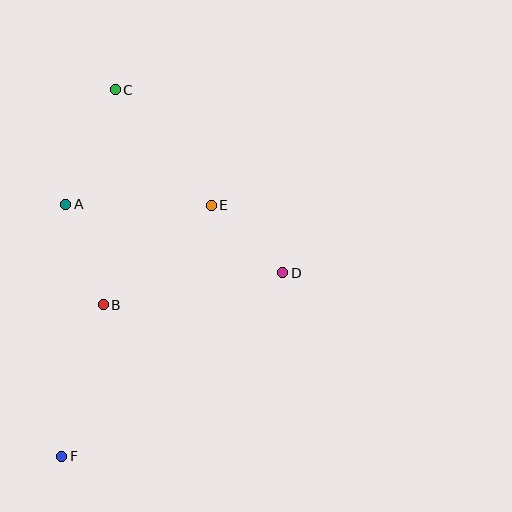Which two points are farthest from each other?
Points C and F are farthest from each other.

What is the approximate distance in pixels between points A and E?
The distance between A and E is approximately 146 pixels.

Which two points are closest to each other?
Points D and E are closest to each other.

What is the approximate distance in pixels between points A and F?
The distance between A and F is approximately 252 pixels.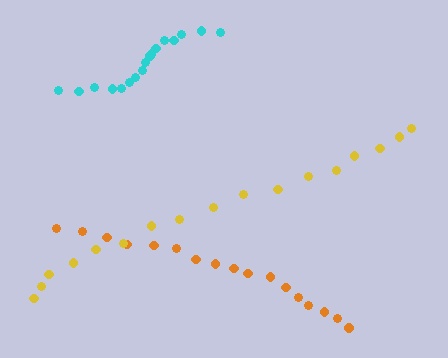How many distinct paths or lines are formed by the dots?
There are 3 distinct paths.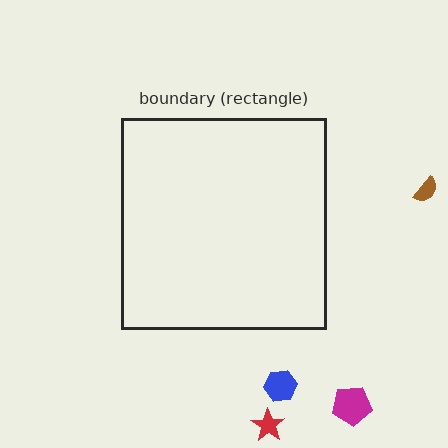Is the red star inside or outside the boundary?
Outside.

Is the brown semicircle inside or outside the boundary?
Outside.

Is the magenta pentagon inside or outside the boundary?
Outside.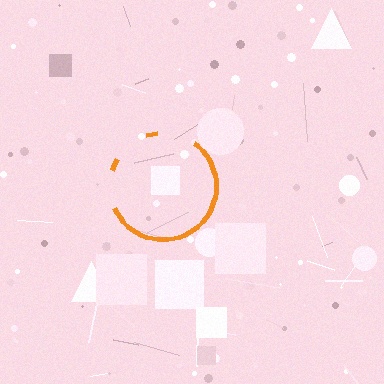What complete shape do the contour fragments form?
The contour fragments form a circle.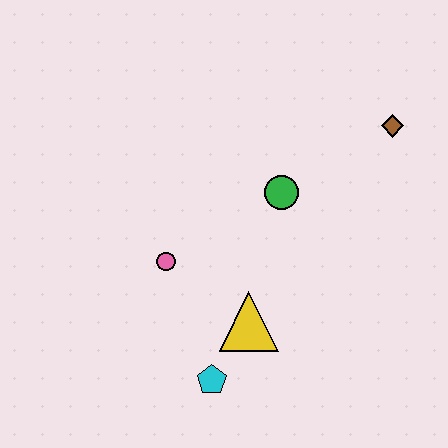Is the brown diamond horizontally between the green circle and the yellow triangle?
No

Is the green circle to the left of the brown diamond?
Yes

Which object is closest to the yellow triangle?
The cyan pentagon is closest to the yellow triangle.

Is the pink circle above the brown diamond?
No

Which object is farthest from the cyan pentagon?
The brown diamond is farthest from the cyan pentagon.